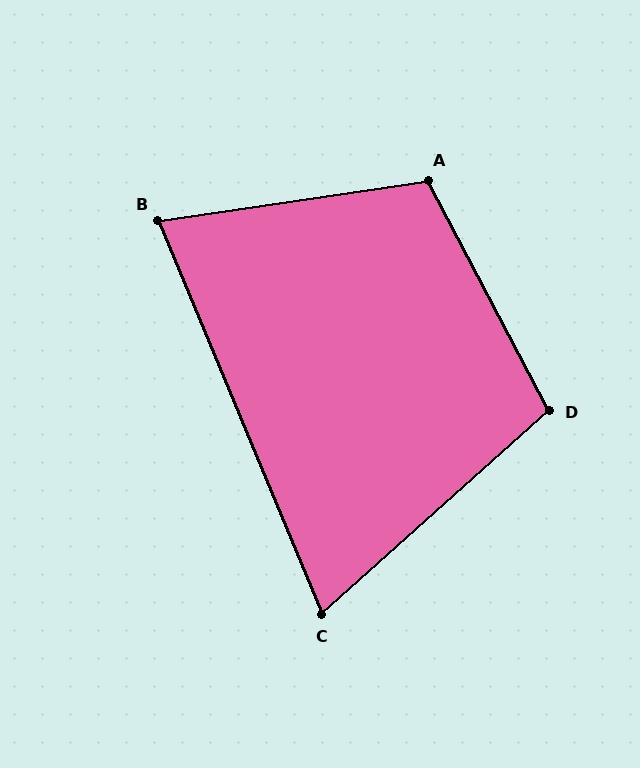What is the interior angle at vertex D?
Approximately 104 degrees (obtuse).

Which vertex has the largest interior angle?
A, at approximately 109 degrees.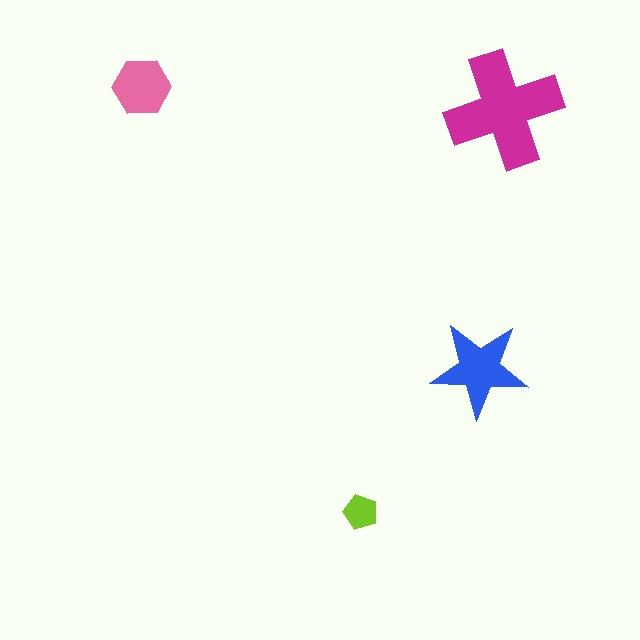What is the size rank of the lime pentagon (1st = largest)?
4th.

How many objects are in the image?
There are 4 objects in the image.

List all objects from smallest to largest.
The lime pentagon, the pink hexagon, the blue star, the magenta cross.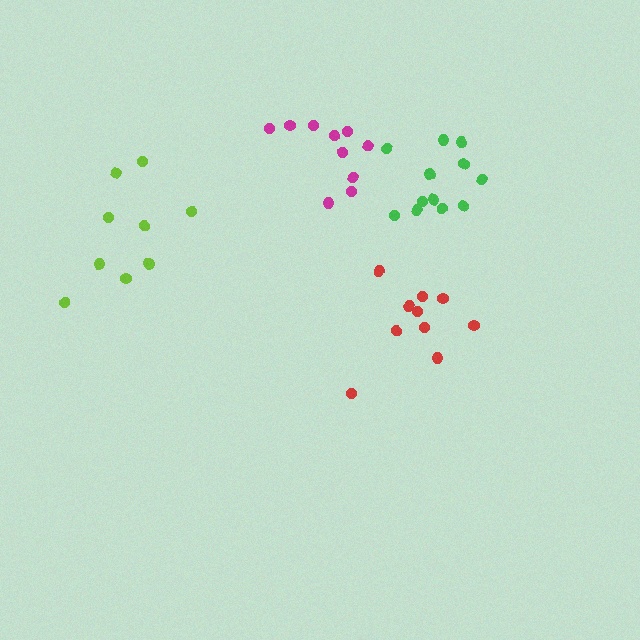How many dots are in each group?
Group 1: 10 dots, Group 2: 12 dots, Group 3: 9 dots, Group 4: 10 dots (41 total).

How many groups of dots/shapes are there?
There are 4 groups.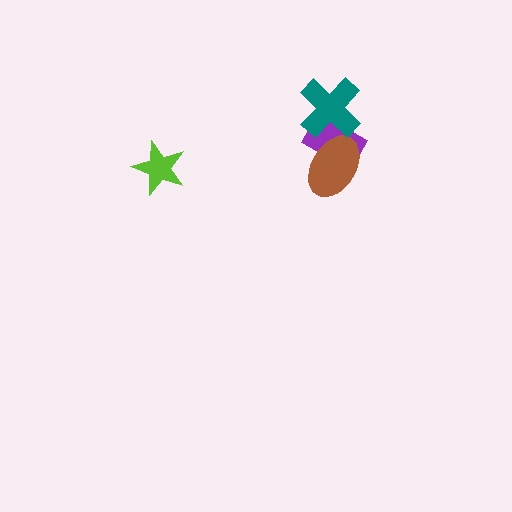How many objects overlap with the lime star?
0 objects overlap with the lime star.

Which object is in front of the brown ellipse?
The teal cross is in front of the brown ellipse.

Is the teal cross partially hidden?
No, no other shape covers it.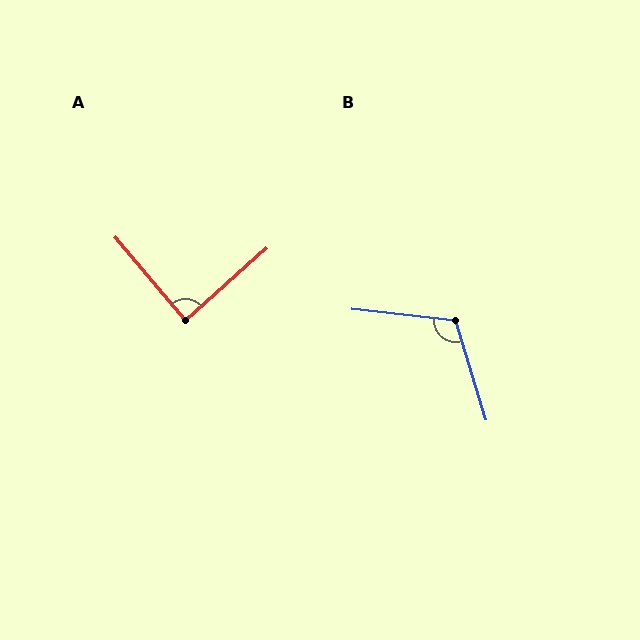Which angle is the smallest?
A, at approximately 88 degrees.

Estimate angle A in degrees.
Approximately 88 degrees.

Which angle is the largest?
B, at approximately 114 degrees.